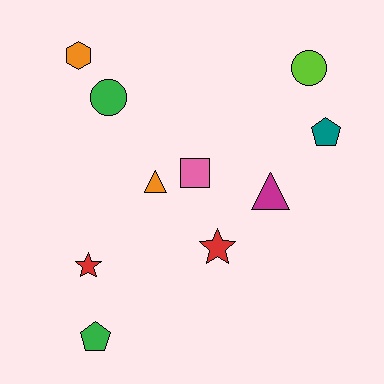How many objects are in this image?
There are 10 objects.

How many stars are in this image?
There are 2 stars.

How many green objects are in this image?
There are 2 green objects.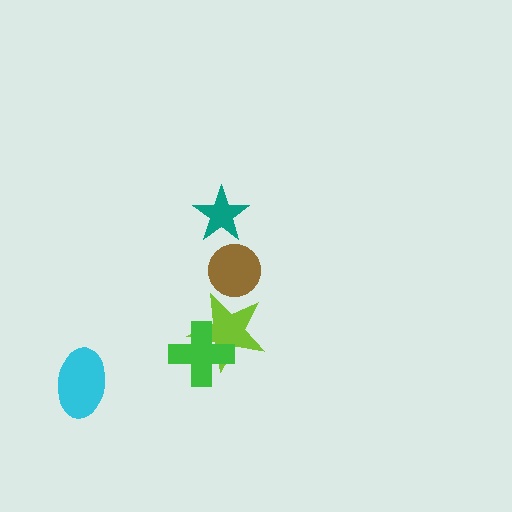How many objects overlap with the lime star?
1 object overlaps with the lime star.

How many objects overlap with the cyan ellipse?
0 objects overlap with the cyan ellipse.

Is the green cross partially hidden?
No, no other shape covers it.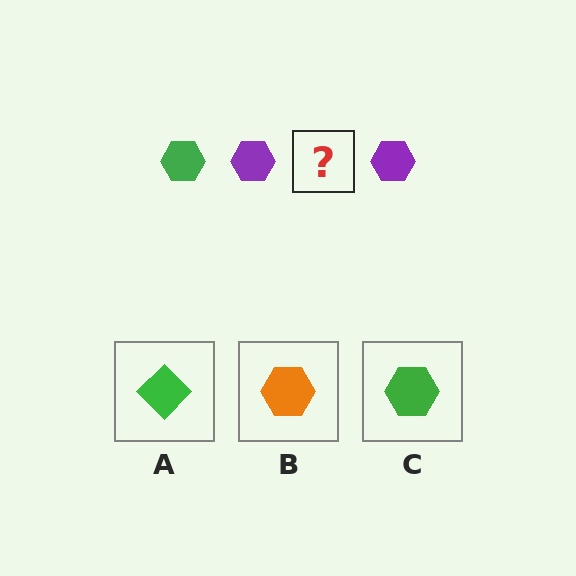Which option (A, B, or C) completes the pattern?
C.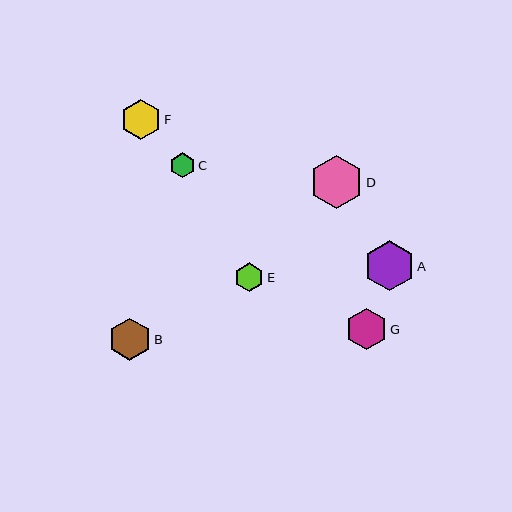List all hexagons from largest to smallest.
From largest to smallest: D, A, B, G, F, E, C.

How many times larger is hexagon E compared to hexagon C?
Hexagon E is approximately 1.2 times the size of hexagon C.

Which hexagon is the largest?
Hexagon D is the largest with a size of approximately 53 pixels.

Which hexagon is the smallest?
Hexagon C is the smallest with a size of approximately 25 pixels.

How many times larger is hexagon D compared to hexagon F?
Hexagon D is approximately 1.3 times the size of hexagon F.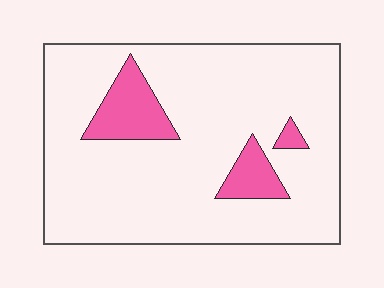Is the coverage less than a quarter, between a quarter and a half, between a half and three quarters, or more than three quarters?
Less than a quarter.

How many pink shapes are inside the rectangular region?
3.